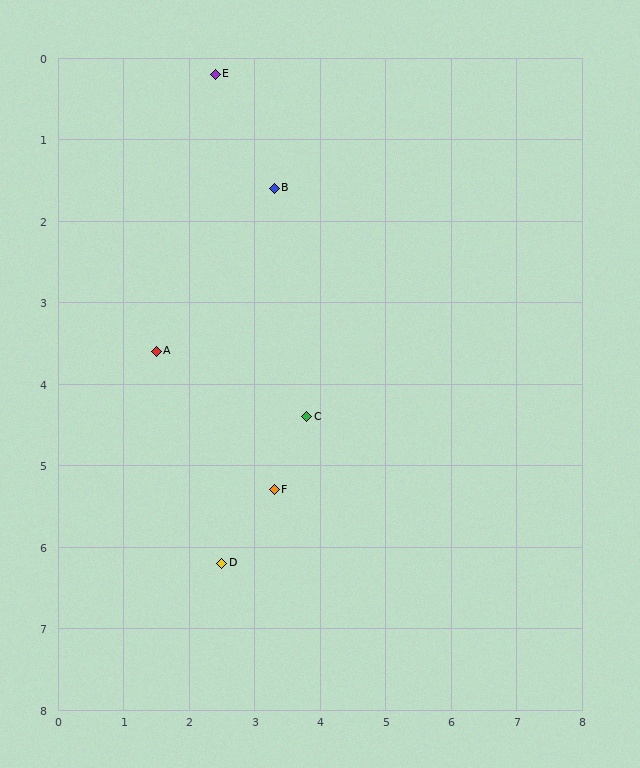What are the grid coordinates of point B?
Point B is at approximately (3.3, 1.6).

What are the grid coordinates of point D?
Point D is at approximately (2.5, 6.2).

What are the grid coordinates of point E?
Point E is at approximately (2.4, 0.2).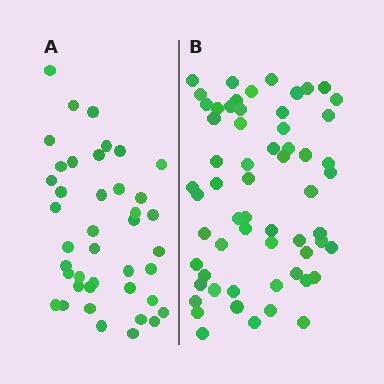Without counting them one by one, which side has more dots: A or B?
Region B (the right region) has more dots.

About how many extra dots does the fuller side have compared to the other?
Region B has approximately 20 more dots than region A.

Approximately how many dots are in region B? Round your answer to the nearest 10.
About 60 dots.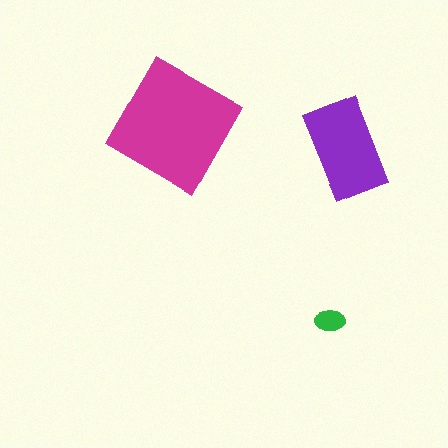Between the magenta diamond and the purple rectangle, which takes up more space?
The magenta diamond.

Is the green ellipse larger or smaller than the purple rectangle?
Smaller.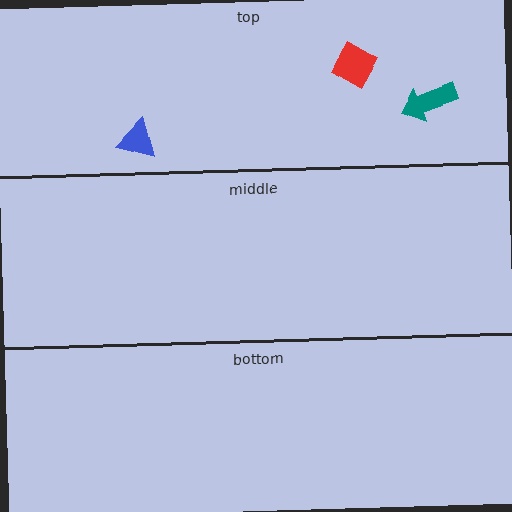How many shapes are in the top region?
3.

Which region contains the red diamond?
The top region.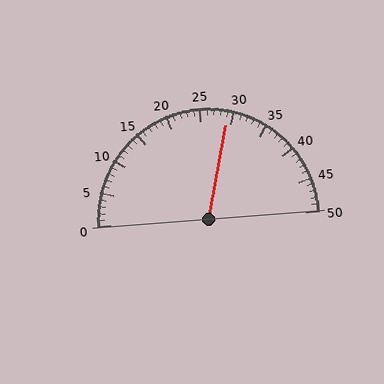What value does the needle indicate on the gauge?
The needle indicates approximately 29.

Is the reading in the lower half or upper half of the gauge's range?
The reading is in the upper half of the range (0 to 50).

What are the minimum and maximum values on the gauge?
The gauge ranges from 0 to 50.